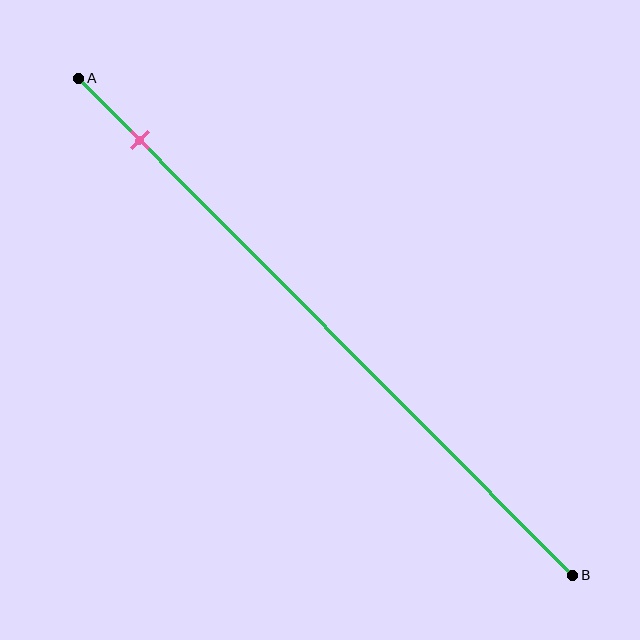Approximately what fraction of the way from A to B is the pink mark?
The pink mark is approximately 10% of the way from A to B.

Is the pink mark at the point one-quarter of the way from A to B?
No, the mark is at about 10% from A, not at the 25% one-quarter point.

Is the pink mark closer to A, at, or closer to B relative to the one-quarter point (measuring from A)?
The pink mark is closer to point A than the one-quarter point of segment AB.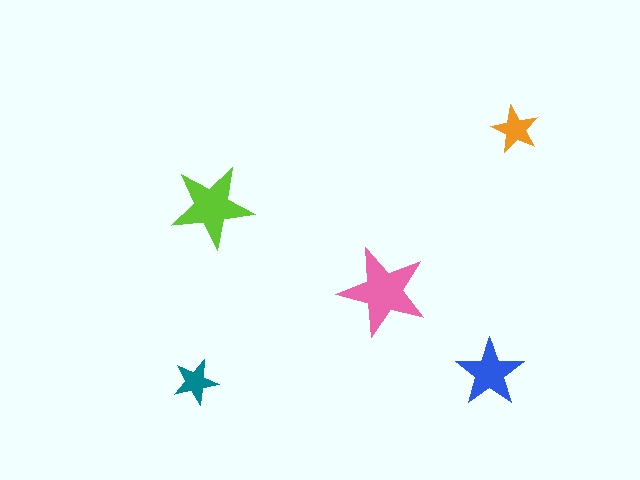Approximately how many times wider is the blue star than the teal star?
About 1.5 times wider.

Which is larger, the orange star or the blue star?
The blue one.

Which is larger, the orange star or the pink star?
The pink one.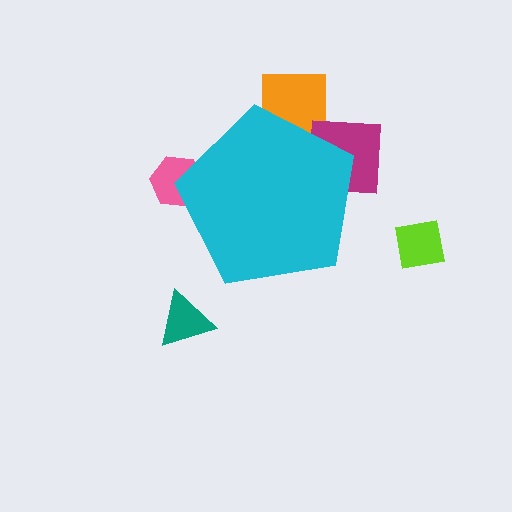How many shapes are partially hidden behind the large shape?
3 shapes are partially hidden.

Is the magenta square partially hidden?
Yes, the magenta square is partially hidden behind the cyan pentagon.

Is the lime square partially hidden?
No, the lime square is fully visible.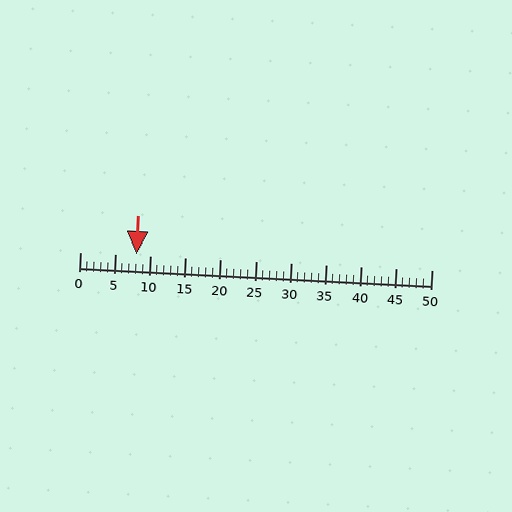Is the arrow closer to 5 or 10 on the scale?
The arrow is closer to 10.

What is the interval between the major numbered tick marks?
The major tick marks are spaced 5 units apart.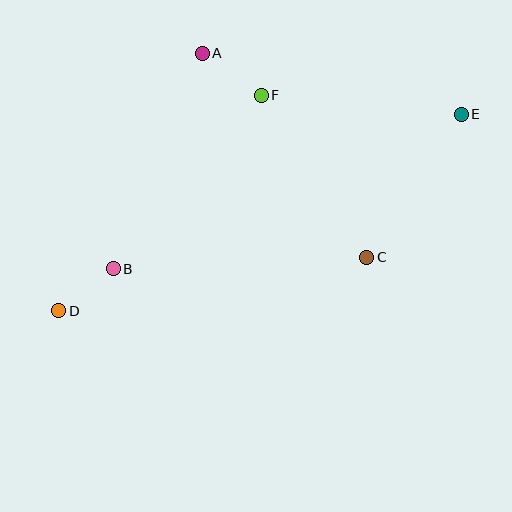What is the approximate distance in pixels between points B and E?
The distance between B and E is approximately 381 pixels.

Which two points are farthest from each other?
Points D and E are farthest from each other.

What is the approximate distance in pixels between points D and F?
The distance between D and F is approximately 296 pixels.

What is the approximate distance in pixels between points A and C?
The distance between A and C is approximately 262 pixels.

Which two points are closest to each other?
Points B and D are closest to each other.